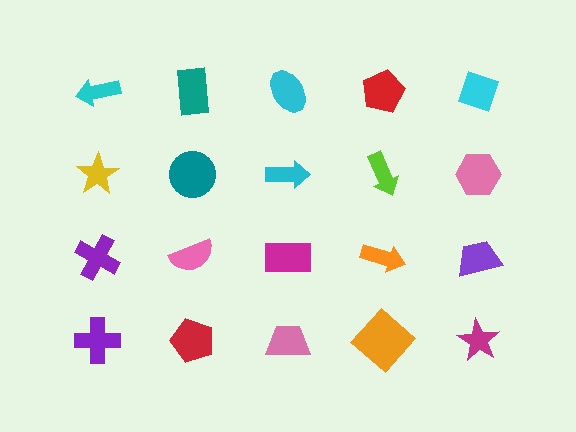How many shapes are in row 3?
5 shapes.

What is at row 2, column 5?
A pink hexagon.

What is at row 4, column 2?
A red pentagon.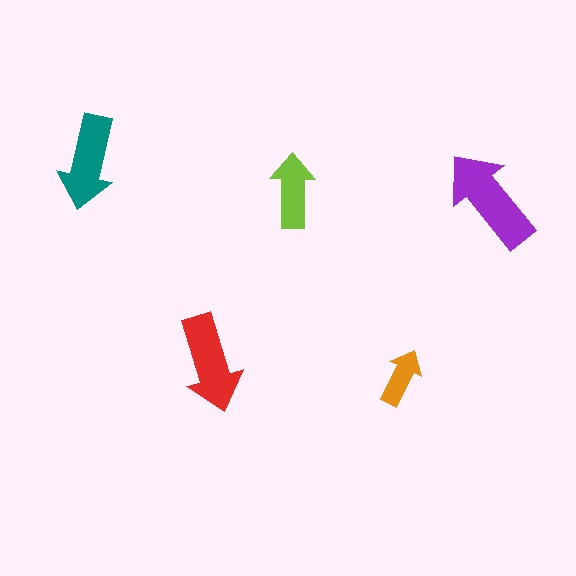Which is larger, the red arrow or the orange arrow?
The red one.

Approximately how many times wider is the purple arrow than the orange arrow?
About 2 times wider.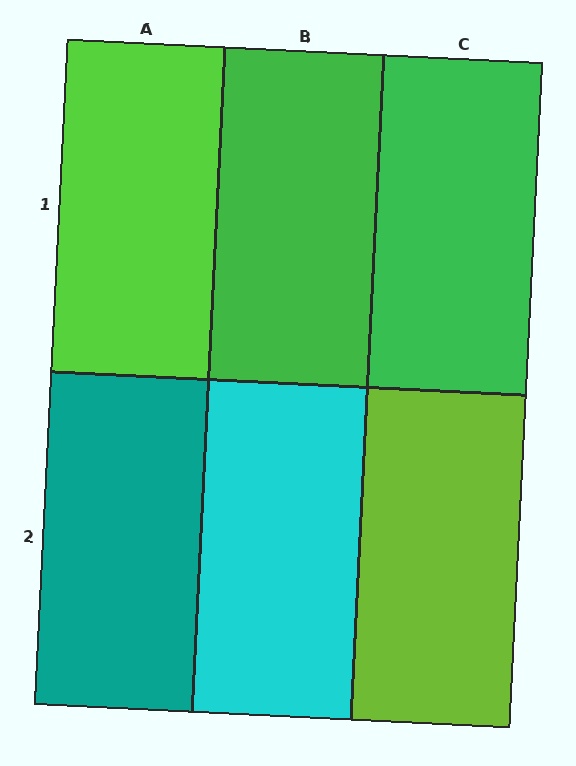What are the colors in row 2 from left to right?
Teal, cyan, lime.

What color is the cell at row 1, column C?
Green.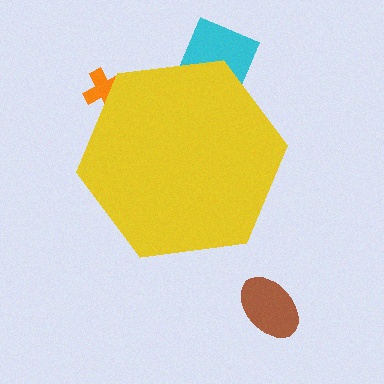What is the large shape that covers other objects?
A yellow hexagon.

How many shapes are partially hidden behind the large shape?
2 shapes are partially hidden.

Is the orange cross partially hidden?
Yes, the orange cross is partially hidden behind the yellow hexagon.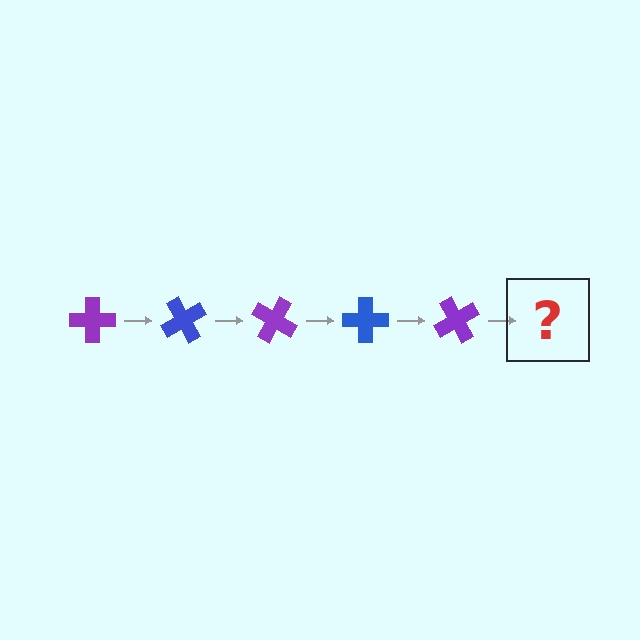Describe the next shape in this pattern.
It should be a blue cross, rotated 300 degrees from the start.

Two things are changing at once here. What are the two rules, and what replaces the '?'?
The two rules are that it rotates 60 degrees each step and the color cycles through purple and blue. The '?' should be a blue cross, rotated 300 degrees from the start.